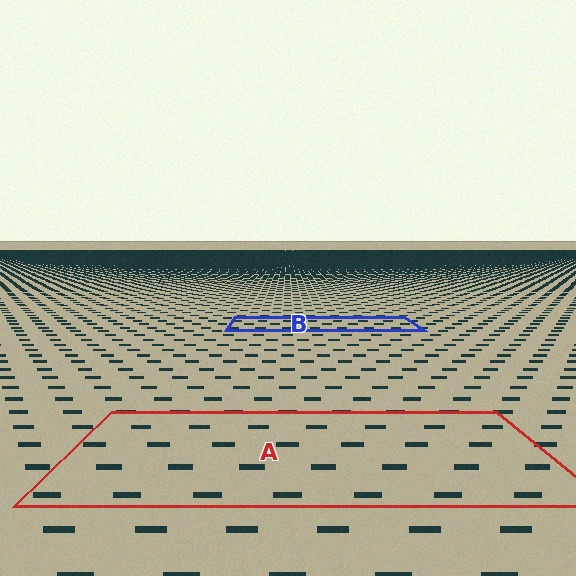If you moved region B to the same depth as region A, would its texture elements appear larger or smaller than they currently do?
They would appear larger. At a closer depth, the same texture elements are projected at a bigger on-screen size.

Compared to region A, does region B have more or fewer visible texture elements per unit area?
Region B has more texture elements per unit area — they are packed more densely because it is farther away.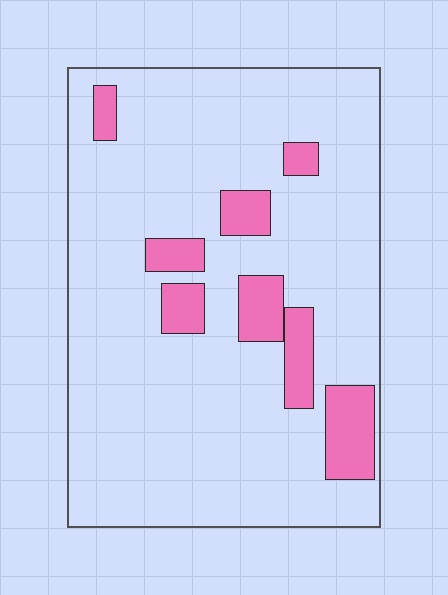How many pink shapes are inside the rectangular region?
8.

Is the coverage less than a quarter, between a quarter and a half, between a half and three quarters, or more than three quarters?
Less than a quarter.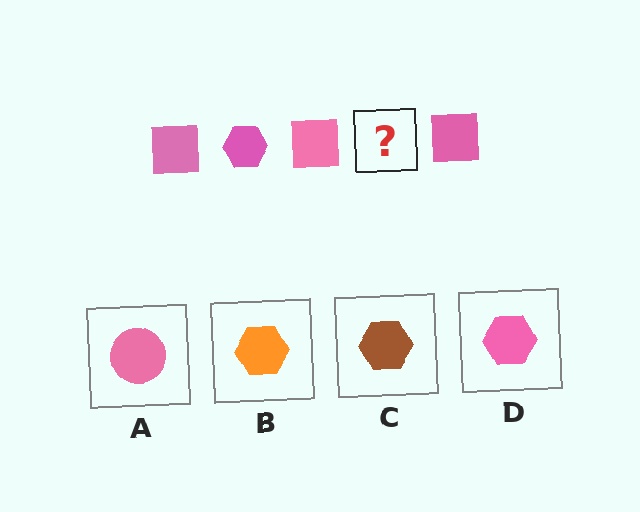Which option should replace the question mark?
Option D.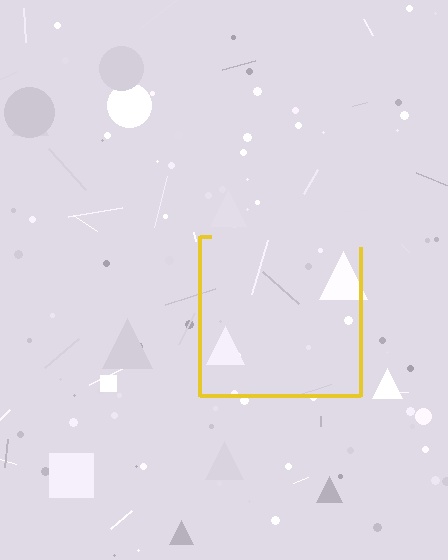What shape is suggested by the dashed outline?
The dashed outline suggests a square.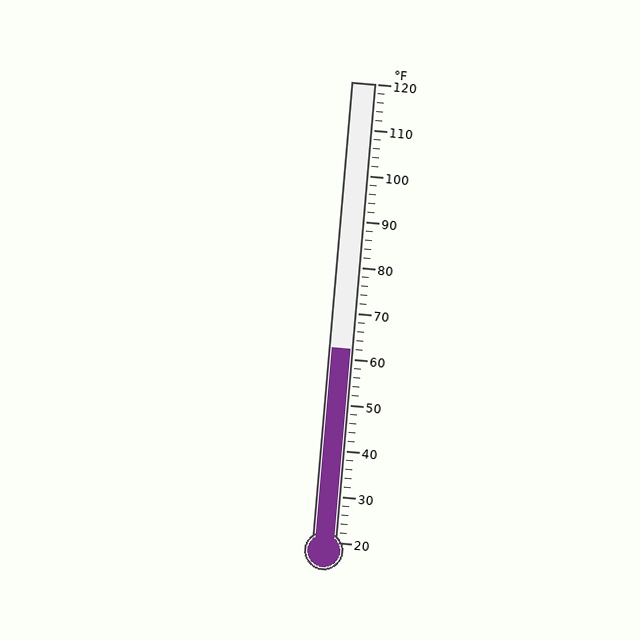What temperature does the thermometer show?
The thermometer shows approximately 62°F.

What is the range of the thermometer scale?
The thermometer scale ranges from 20°F to 120°F.